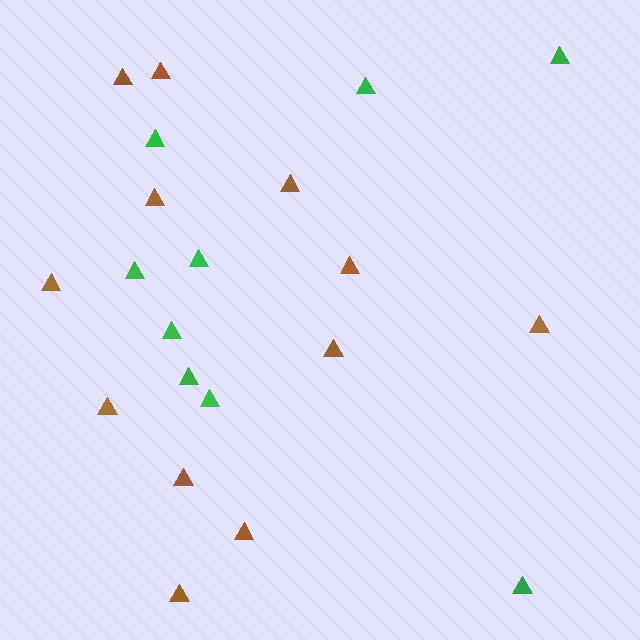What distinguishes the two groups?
There are 2 groups: one group of green triangles (9) and one group of brown triangles (12).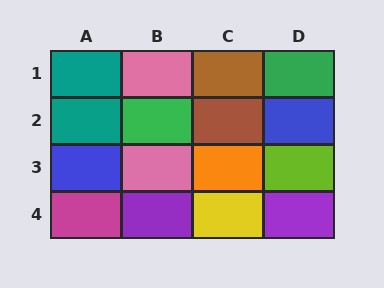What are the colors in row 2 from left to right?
Teal, green, brown, blue.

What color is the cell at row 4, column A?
Magenta.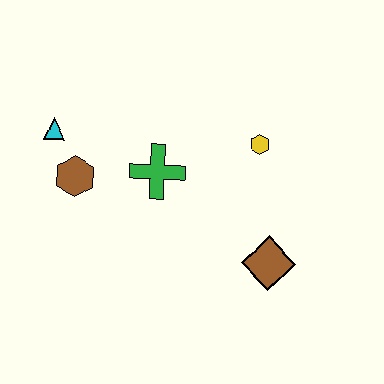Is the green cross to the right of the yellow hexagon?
No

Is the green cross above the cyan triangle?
No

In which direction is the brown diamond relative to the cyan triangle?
The brown diamond is to the right of the cyan triangle.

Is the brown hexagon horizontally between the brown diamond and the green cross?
No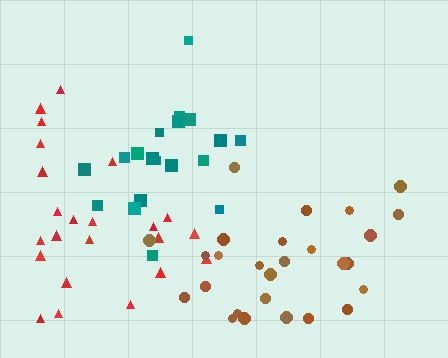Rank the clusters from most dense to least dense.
teal, brown, red.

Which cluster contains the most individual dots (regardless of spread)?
Brown (27).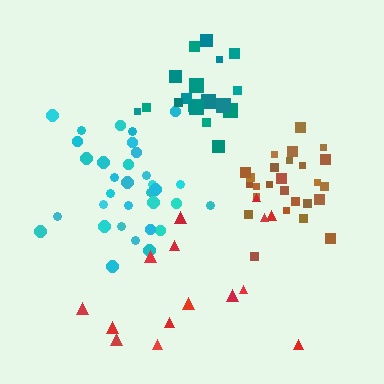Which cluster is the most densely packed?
Brown.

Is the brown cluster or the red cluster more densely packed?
Brown.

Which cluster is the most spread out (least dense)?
Red.